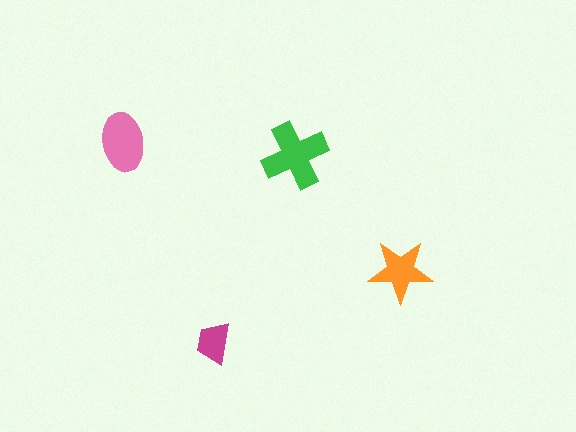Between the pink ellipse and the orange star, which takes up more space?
The pink ellipse.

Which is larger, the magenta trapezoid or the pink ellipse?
The pink ellipse.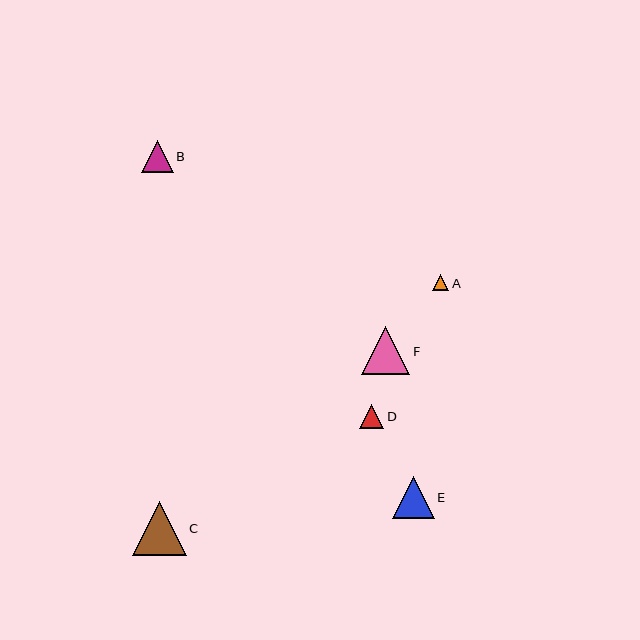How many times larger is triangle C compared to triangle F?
Triangle C is approximately 1.1 times the size of triangle F.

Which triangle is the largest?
Triangle C is the largest with a size of approximately 54 pixels.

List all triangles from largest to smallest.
From largest to smallest: C, F, E, B, D, A.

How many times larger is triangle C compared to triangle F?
Triangle C is approximately 1.1 times the size of triangle F.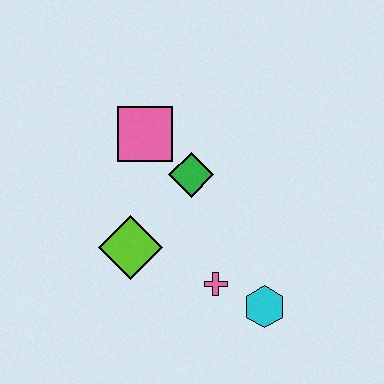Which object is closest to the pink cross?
The cyan hexagon is closest to the pink cross.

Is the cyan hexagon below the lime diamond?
Yes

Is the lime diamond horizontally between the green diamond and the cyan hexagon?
No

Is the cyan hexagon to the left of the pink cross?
No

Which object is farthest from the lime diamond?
The cyan hexagon is farthest from the lime diamond.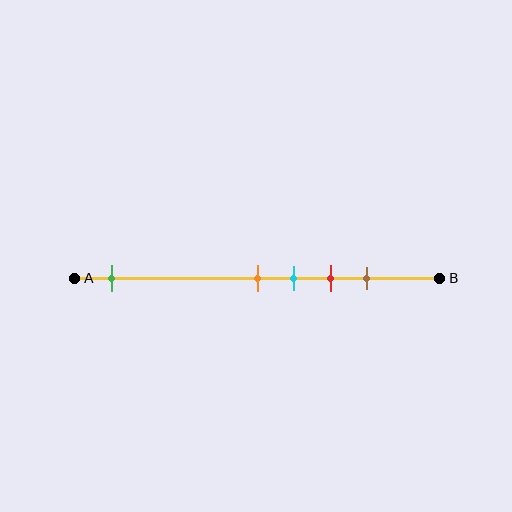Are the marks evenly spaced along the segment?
No, the marks are not evenly spaced.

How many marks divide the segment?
There are 5 marks dividing the segment.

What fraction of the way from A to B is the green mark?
The green mark is approximately 10% (0.1) of the way from A to B.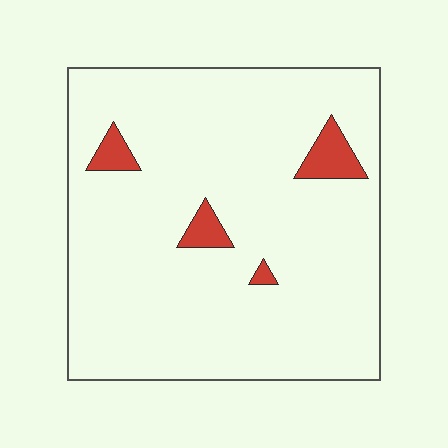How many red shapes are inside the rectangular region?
4.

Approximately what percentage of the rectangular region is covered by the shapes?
Approximately 5%.